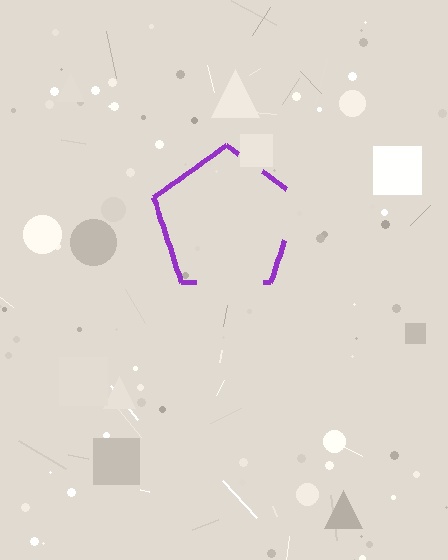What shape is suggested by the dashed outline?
The dashed outline suggests a pentagon.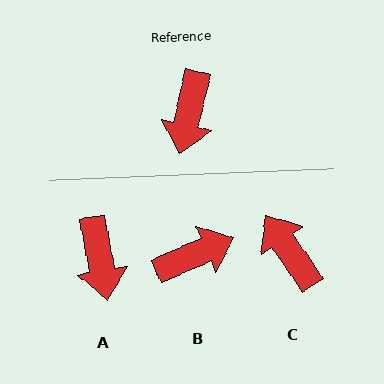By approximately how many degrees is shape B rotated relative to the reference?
Approximately 126 degrees counter-clockwise.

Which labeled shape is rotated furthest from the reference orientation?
C, about 133 degrees away.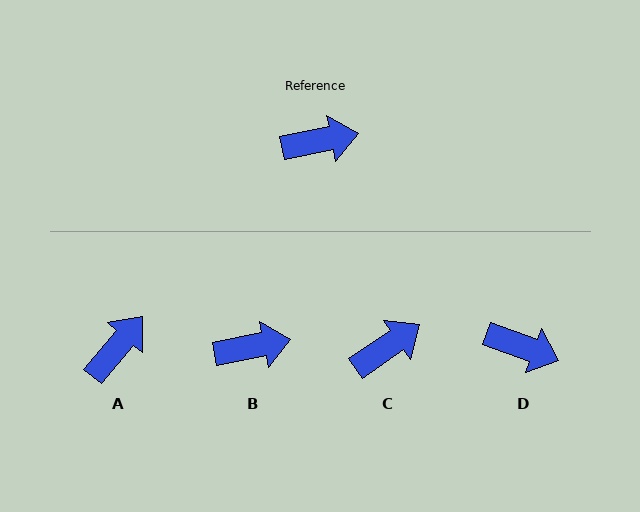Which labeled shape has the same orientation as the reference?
B.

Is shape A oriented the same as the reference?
No, it is off by about 39 degrees.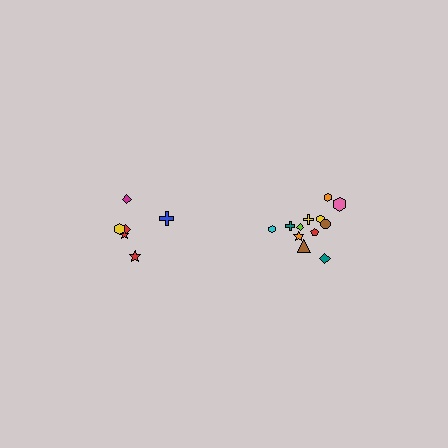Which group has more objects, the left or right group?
The right group.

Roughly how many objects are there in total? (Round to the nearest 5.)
Roughly 20 objects in total.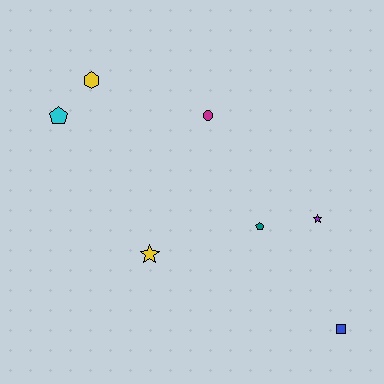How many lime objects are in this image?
There are no lime objects.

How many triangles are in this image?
There are no triangles.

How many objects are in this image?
There are 7 objects.